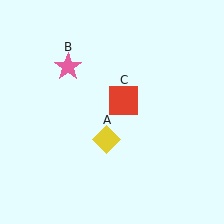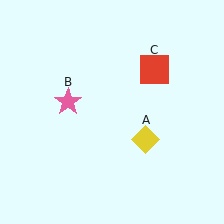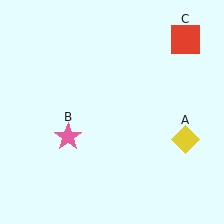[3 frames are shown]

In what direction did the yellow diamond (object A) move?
The yellow diamond (object A) moved right.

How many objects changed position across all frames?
3 objects changed position: yellow diamond (object A), pink star (object B), red square (object C).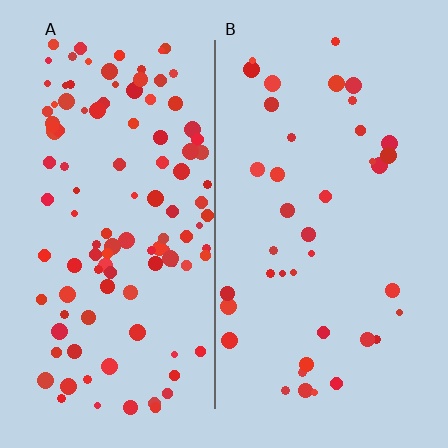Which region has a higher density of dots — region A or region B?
A (the left).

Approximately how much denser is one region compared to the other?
Approximately 2.8× — region A over region B.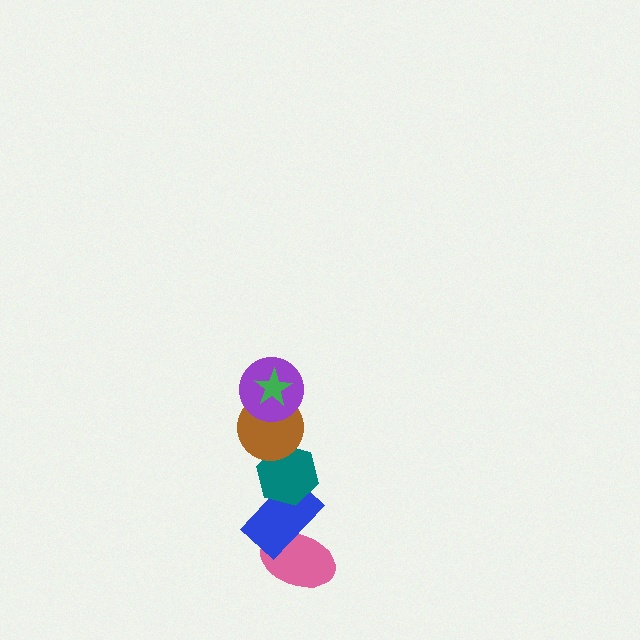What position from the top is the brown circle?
The brown circle is 3rd from the top.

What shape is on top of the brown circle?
The purple circle is on top of the brown circle.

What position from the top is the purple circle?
The purple circle is 2nd from the top.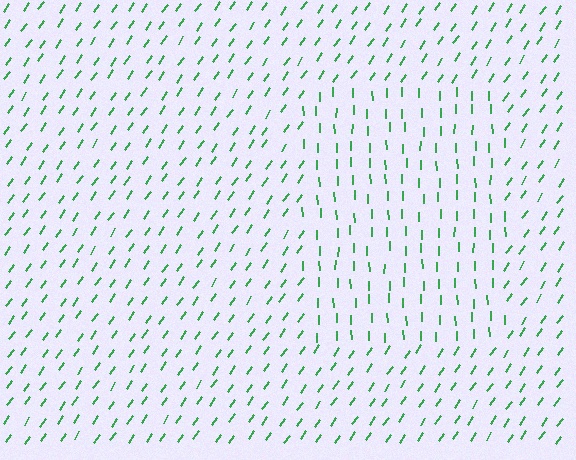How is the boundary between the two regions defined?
The boundary is defined purely by a change in line orientation (approximately 35 degrees difference). All lines are the same color and thickness.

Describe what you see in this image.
The image is filled with small green line segments. A rectangle region in the image has lines oriented differently from the surrounding lines, creating a visible texture boundary.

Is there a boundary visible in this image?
Yes, there is a texture boundary formed by a change in line orientation.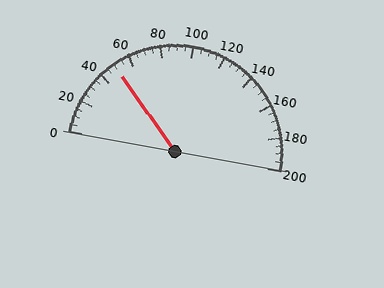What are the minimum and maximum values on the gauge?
The gauge ranges from 0 to 200.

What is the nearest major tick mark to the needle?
The nearest major tick mark is 40.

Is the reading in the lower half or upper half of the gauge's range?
The reading is in the lower half of the range (0 to 200).